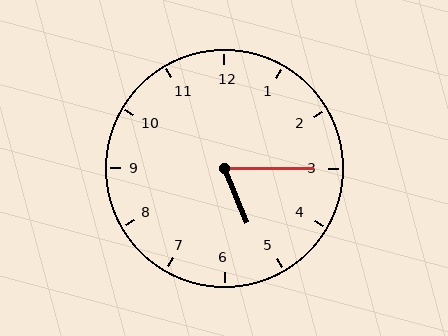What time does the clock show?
5:15.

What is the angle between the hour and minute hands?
Approximately 68 degrees.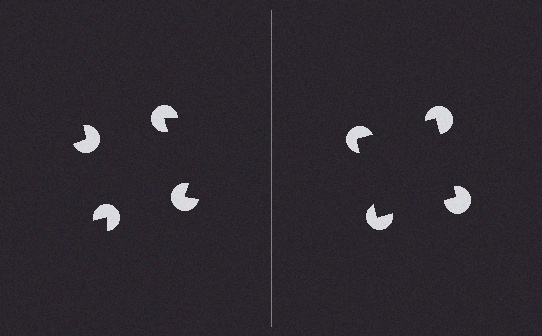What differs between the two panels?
The pac-man discs are positioned identically on both sides; only the wedge orientations differ. On the right they align to a square; on the left they are misaligned.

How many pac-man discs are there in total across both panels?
8 — 4 on each side.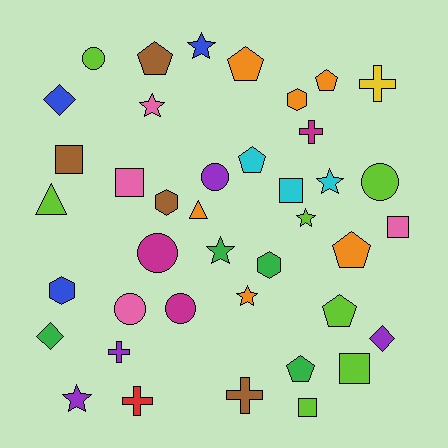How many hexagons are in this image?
There are 4 hexagons.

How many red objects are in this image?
There is 1 red object.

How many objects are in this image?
There are 40 objects.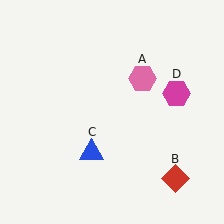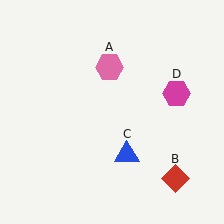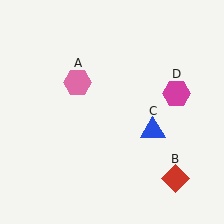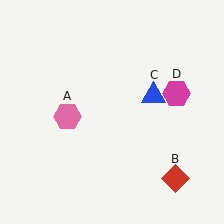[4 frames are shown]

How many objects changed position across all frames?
2 objects changed position: pink hexagon (object A), blue triangle (object C).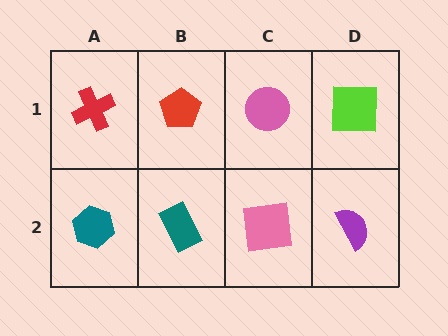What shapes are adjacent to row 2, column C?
A pink circle (row 1, column C), a teal rectangle (row 2, column B), a purple semicircle (row 2, column D).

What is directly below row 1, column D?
A purple semicircle.